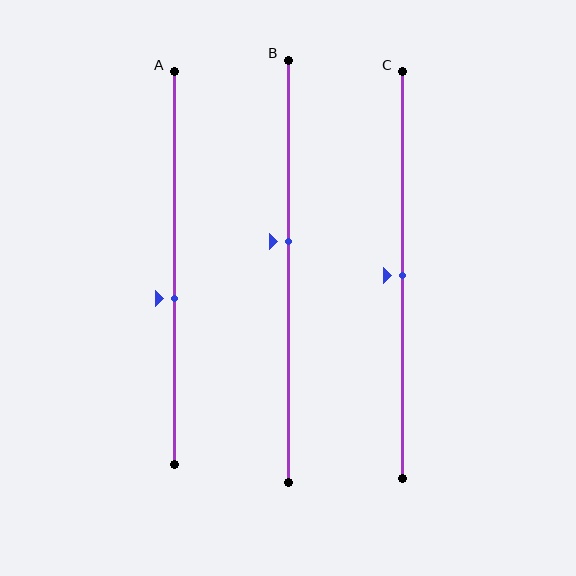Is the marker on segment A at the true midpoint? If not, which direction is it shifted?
No, the marker on segment A is shifted downward by about 8% of the segment length.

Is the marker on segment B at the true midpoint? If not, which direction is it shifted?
No, the marker on segment B is shifted upward by about 7% of the segment length.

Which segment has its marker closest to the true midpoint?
Segment C has its marker closest to the true midpoint.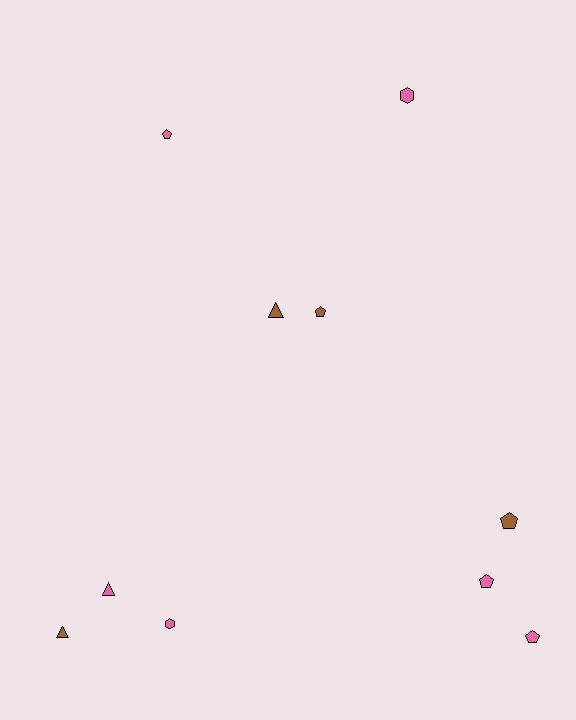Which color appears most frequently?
Pink, with 6 objects.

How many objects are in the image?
There are 10 objects.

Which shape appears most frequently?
Pentagon, with 5 objects.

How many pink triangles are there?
There is 1 pink triangle.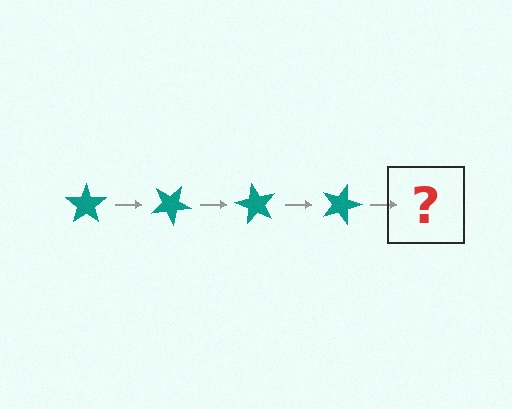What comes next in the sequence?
The next element should be a teal star rotated 120 degrees.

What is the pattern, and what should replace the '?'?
The pattern is that the star rotates 30 degrees each step. The '?' should be a teal star rotated 120 degrees.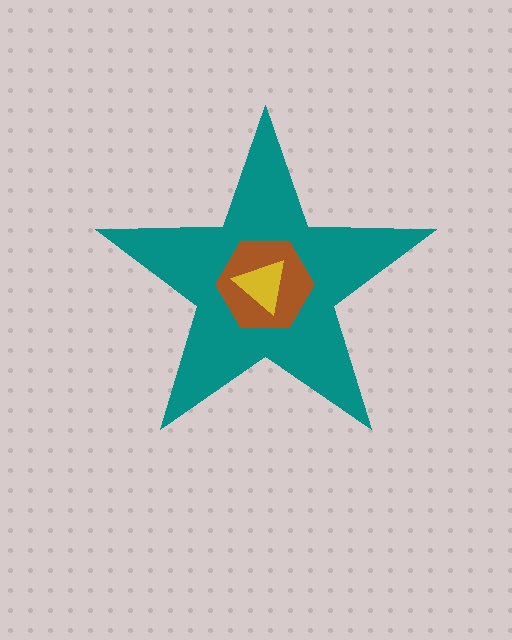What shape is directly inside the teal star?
The brown hexagon.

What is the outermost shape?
The teal star.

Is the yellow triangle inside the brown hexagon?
Yes.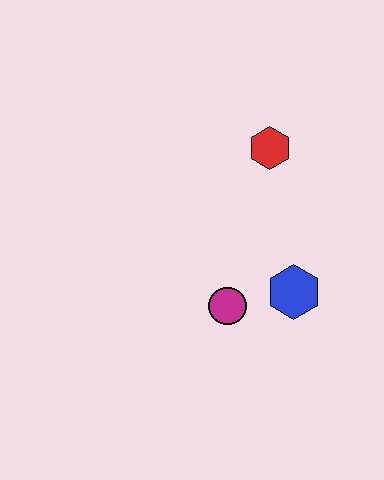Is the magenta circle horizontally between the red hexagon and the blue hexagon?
No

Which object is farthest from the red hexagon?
The magenta circle is farthest from the red hexagon.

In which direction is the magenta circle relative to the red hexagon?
The magenta circle is below the red hexagon.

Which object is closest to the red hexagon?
The blue hexagon is closest to the red hexagon.